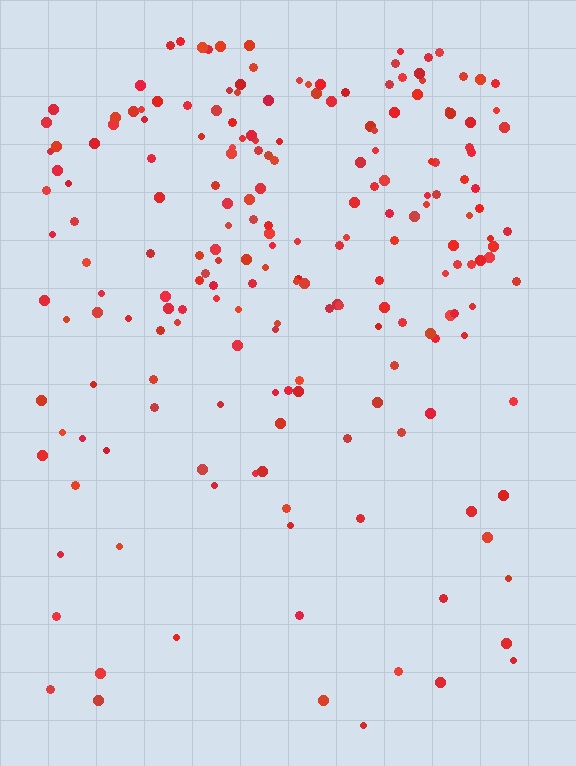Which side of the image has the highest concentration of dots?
The top.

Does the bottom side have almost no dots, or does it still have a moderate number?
Still a moderate number, just noticeably fewer than the top.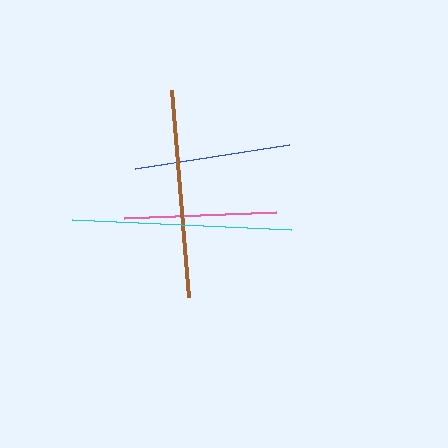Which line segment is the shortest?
The pink line is the shortest at approximately 151 pixels.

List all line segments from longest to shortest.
From longest to shortest: cyan, brown, blue, pink.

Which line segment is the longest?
The cyan line is the longest at approximately 220 pixels.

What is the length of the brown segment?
The brown segment is approximately 208 pixels long.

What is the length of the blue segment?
The blue segment is approximately 155 pixels long.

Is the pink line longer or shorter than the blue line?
The blue line is longer than the pink line.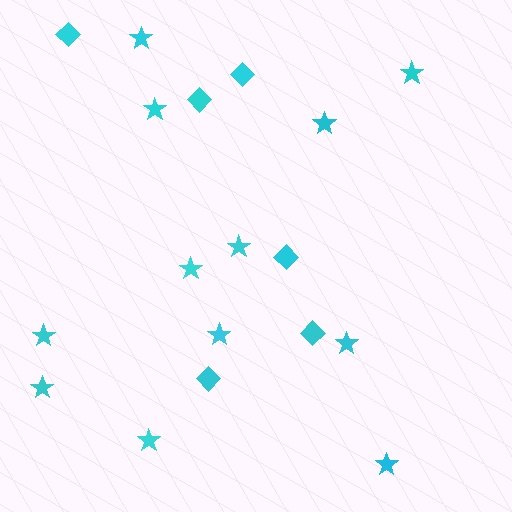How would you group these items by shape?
There are 2 groups: one group of diamonds (6) and one group of stars (12).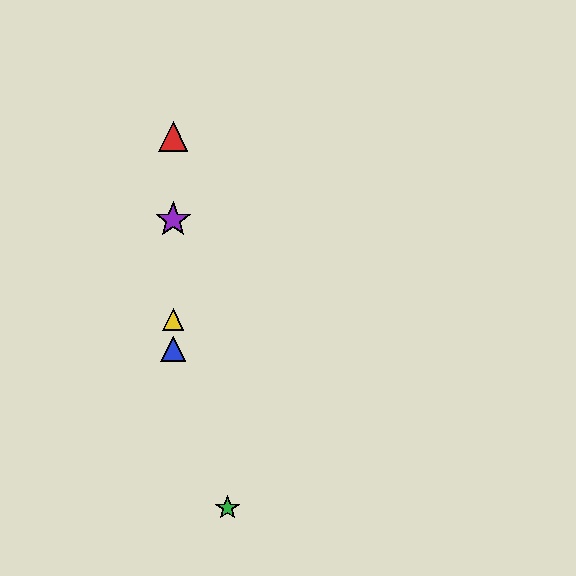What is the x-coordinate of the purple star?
The purple star is at x≈173.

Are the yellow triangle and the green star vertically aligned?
No, the yellow triangle is at x≈173 and the green star is at x≈228.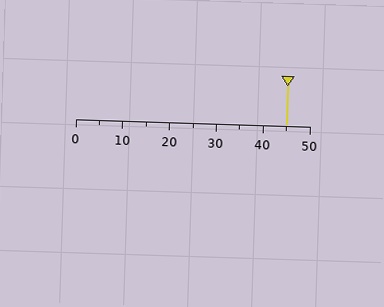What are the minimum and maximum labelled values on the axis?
The axis runs from 0 to 50.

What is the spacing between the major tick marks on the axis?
The major ticks are spaced 10 apart.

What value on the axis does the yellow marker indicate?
The marker indicates approximately 45.